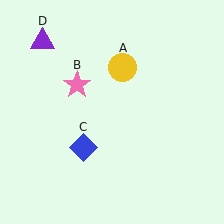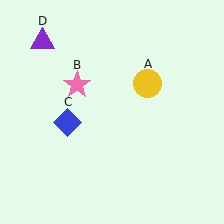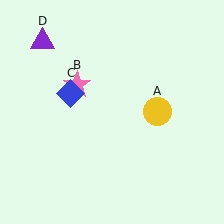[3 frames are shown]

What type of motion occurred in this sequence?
The yellow circle (object A), blue diamond (object C) rotated clockwise around the center of the scene.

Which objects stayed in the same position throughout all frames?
Pink star (object B) and purple triangle (object D) remained stationary.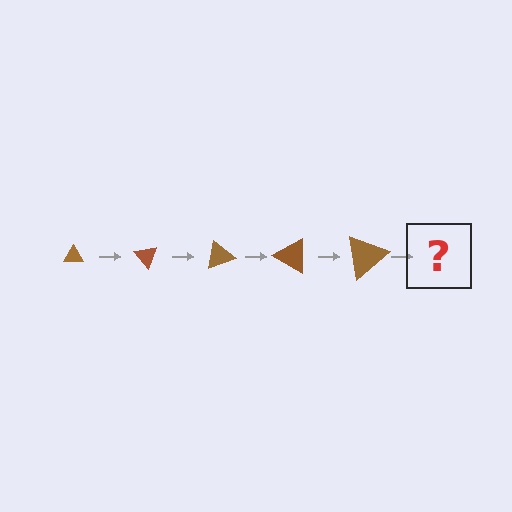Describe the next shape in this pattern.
It should be a triangle, larger than the previous one and rotated 250 degrees from the start.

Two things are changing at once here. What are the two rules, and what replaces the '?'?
The two rules are that the triangle grows larger each step and it rotates 50 degrees each step. The '?' should be a triangle, larger than the previous one and rotated 250 degrees from the start.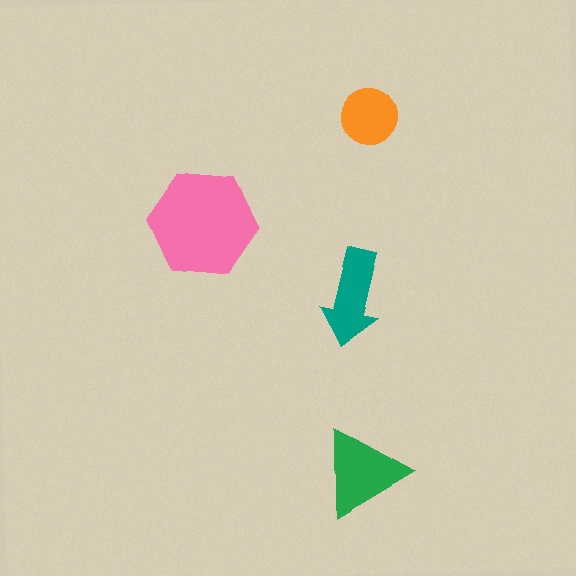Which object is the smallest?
The orange circle.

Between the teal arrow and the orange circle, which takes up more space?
The teal arrow.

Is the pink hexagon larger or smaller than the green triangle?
Larger.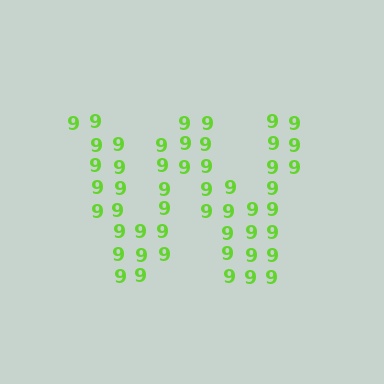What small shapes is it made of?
It is made of small digit 9's.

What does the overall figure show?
The overall figure shows the letter W.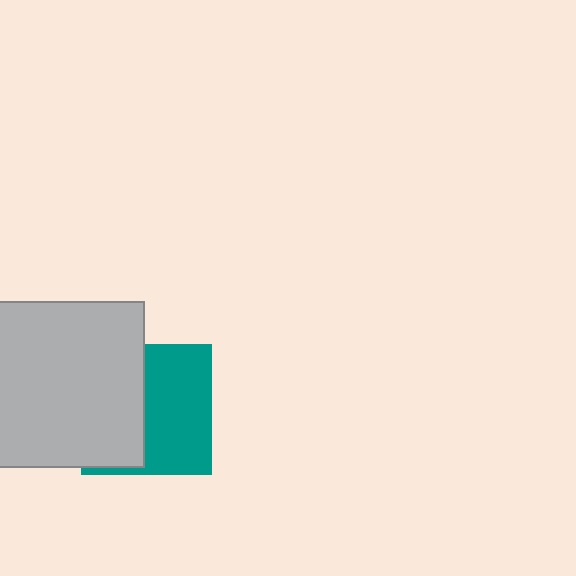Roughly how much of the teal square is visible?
About half of it is visible (roughly 54%).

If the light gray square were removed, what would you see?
You would see the complete teal square.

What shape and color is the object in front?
The object in front is a light gray square.